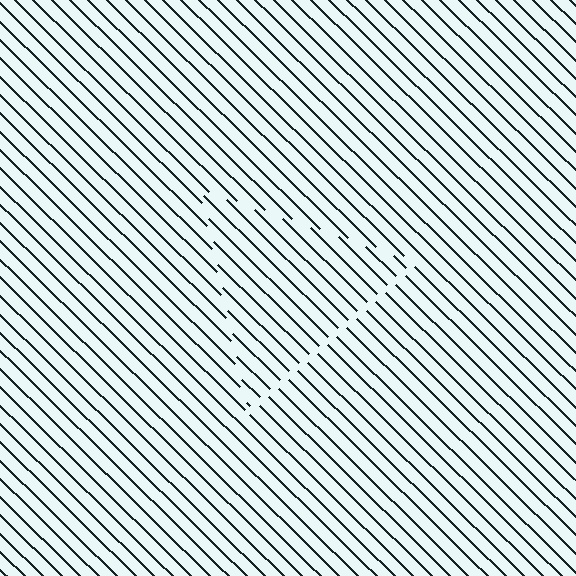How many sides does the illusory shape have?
3 sides — the line-ends trace a triangle.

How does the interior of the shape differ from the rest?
The interior of the shape contains the same grating, shifted by half a period — the contour is defined by the phase discontinuity where line-ends from the inner and outer gratings abut.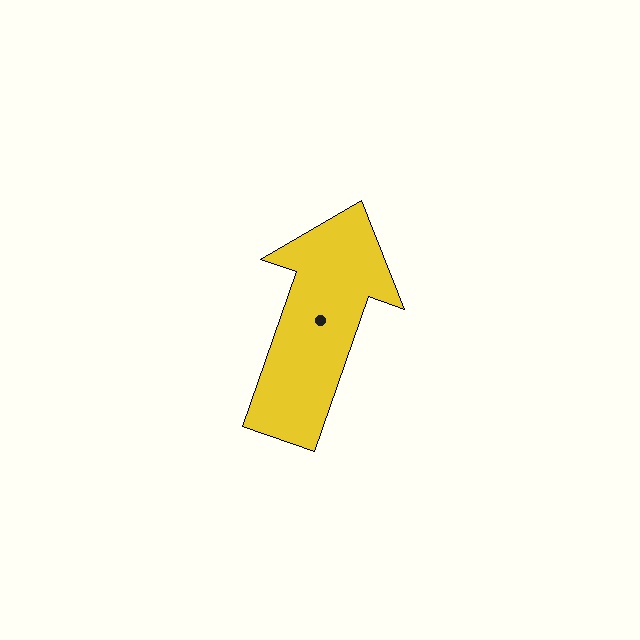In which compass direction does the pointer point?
North.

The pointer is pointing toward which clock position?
Roughly 1 o'clock.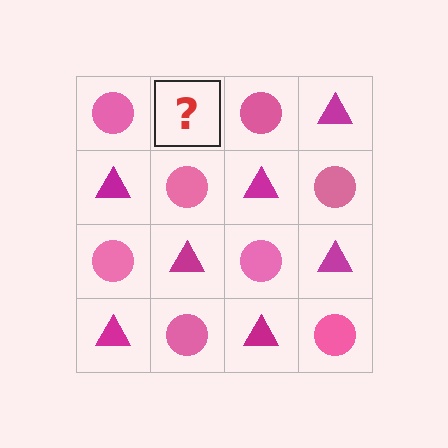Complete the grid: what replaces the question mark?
The question mark should be replaced with a magenta triangle.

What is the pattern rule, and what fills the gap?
The rule is that it alternates pink circle and magenta triangle in a checkerboard pattern. The gap should be filled with a magenta triangle.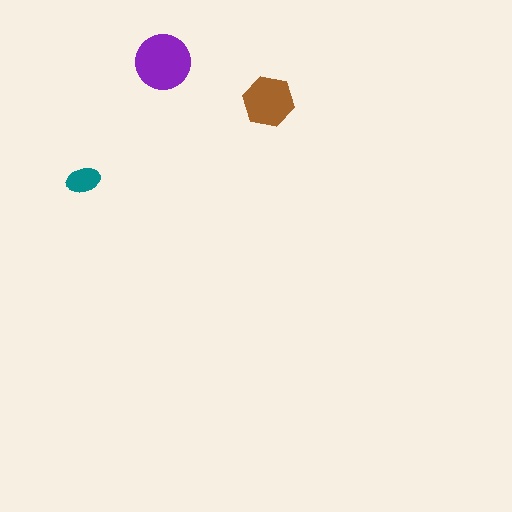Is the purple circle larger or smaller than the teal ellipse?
Larger.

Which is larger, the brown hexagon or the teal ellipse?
The brown hexagon.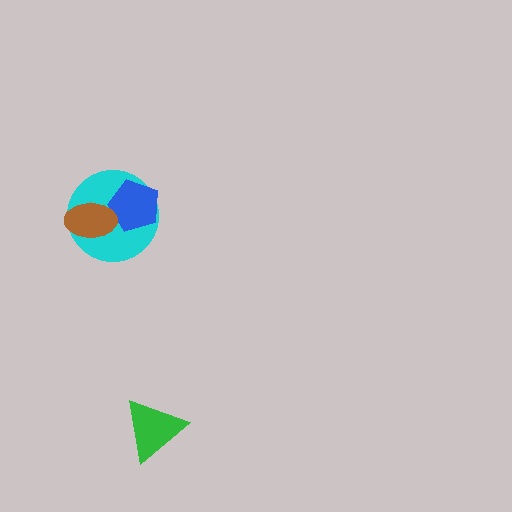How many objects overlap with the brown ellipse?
2 objects overlap with the brown ellipse.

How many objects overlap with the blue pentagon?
2 objects overlap with the blue pentagon.